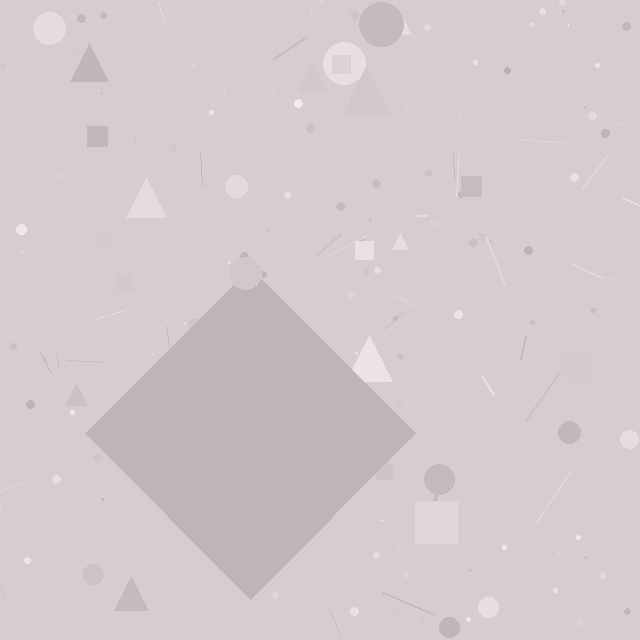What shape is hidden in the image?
A diamond is hidden in the image.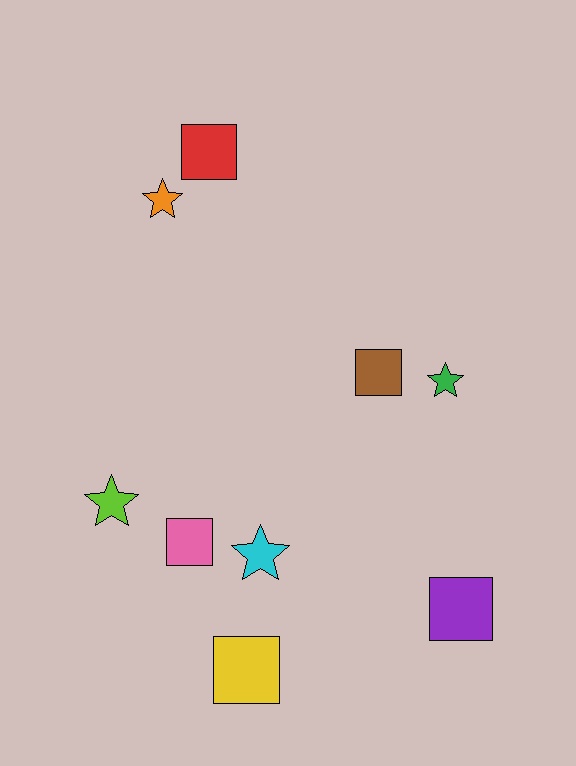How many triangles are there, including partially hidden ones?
There are no triangles.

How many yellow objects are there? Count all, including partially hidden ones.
There is 1 yellow object.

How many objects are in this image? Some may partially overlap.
There are 9 objects.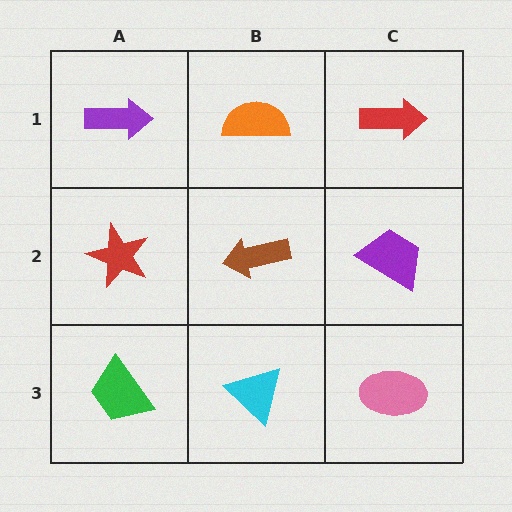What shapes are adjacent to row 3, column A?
A red star (row 2, column A), a cyan triangle (row 3, column B).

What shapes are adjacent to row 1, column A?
A red star (row 2, column A), an orange semicircle (row 1, column B).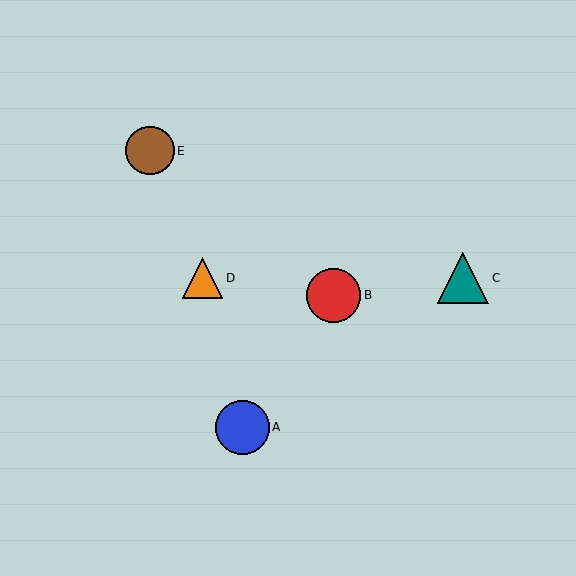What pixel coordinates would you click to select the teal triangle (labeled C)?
Click at (463, 278) to select the teal triangle C.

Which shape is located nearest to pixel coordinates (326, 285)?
The red circle (labeled B) at (334, 295) is nearest to that location.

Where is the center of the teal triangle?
The center of the teal triangle is at (463, 278).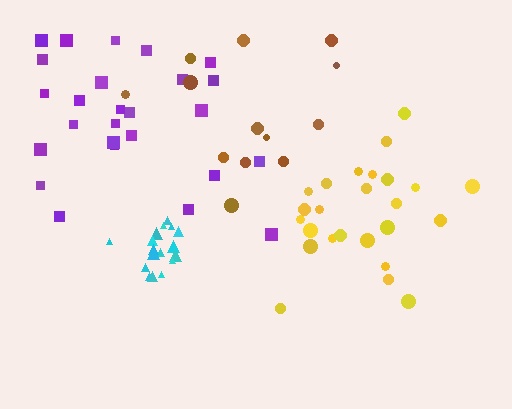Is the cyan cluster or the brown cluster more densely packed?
Cyan.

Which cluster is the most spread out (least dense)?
Brown.